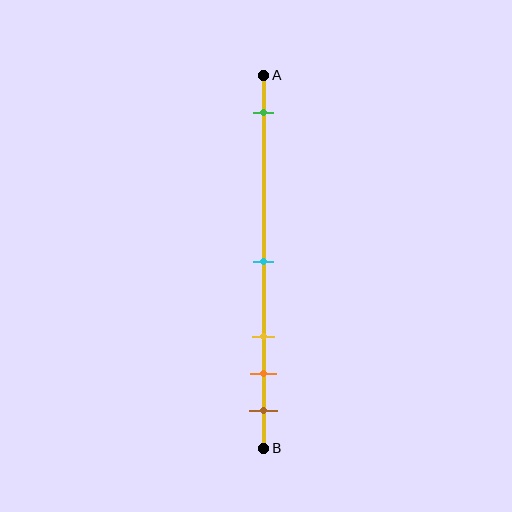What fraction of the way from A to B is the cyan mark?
The cyan mark is approximately 50% (0.5) of the way from A to B.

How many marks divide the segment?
There are 5 marks dividing the segment.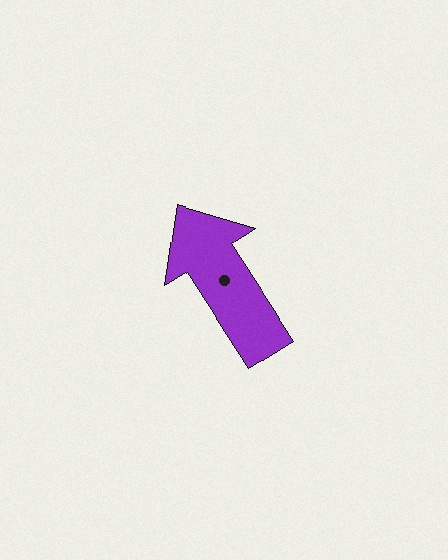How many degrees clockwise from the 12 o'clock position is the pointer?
Approximately 327 degrees.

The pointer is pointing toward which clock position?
Roughly 11 o'clock.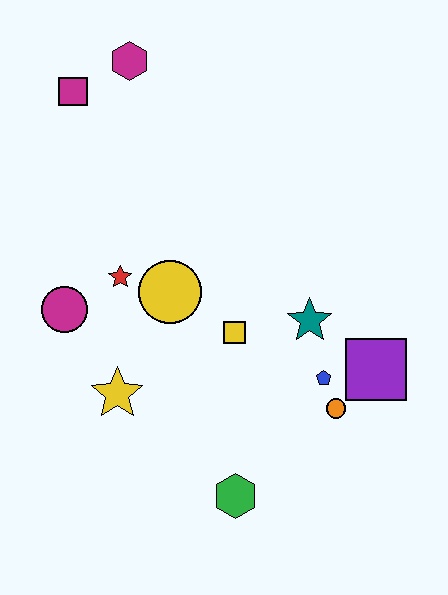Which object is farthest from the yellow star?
The magenta hexagon is farthest from the yellow star.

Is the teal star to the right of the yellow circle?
Yes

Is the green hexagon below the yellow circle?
Yes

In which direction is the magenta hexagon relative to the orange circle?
The magenta hexagon is above the orange circle.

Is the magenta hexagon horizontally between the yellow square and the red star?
Yes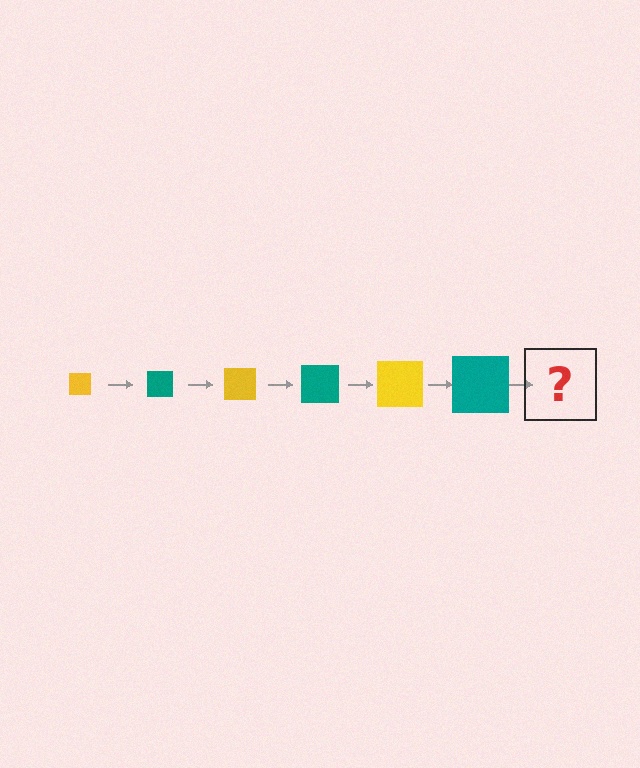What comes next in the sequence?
The next element should be a yellow square, larger than the previous one.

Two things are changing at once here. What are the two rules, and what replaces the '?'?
The two rules are that the square grows larger each step and the color cycles through yellow and teal. The '?' should be a yellow square, larger than the previous one.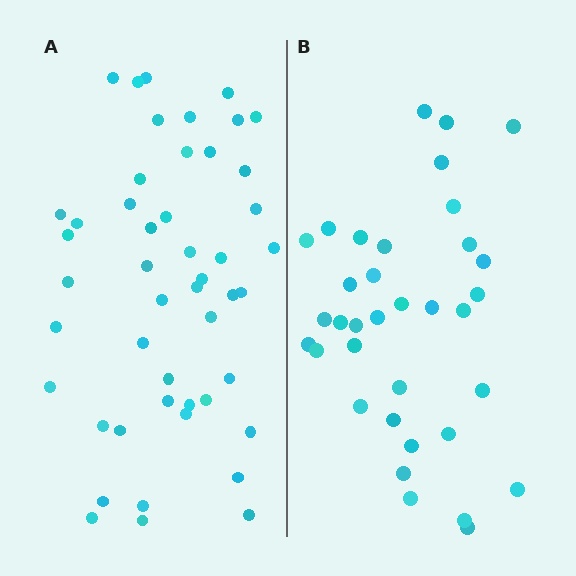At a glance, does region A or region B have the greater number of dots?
Region A (the left region) has more dots.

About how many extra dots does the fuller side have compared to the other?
Region A has approximately 15 more dots than region B.